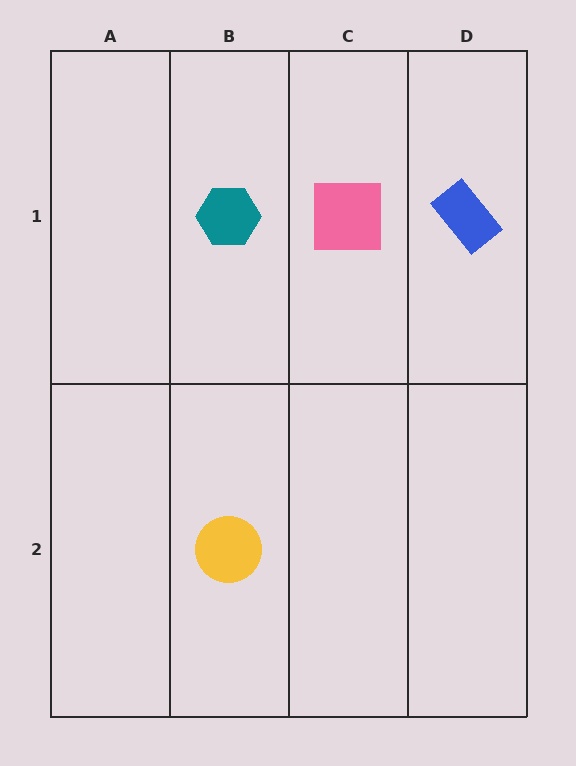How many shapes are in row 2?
1 shape.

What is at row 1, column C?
A pink square.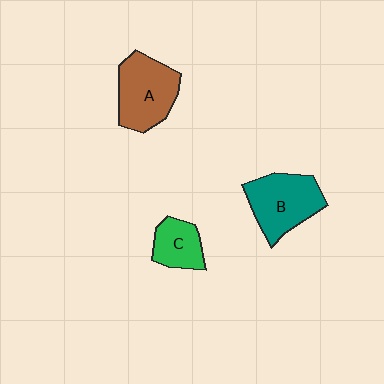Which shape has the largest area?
Shape B (teal).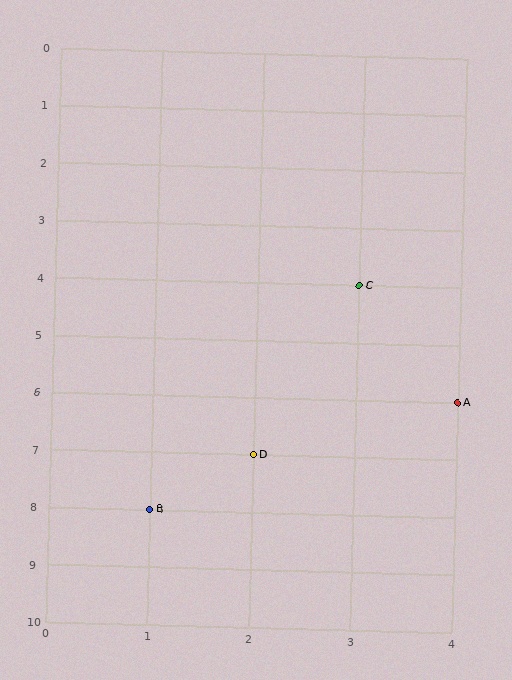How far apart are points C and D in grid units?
Points C and D are 1 column and 3 rows apart (about 3.2 grid units diagonally).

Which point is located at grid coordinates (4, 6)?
Point A is at (4, 6).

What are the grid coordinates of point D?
Point D is at grid coordinates (2, 7).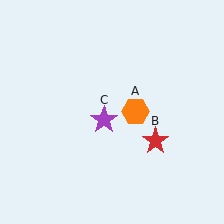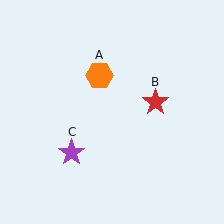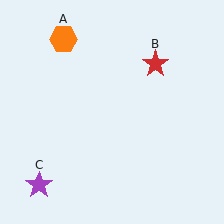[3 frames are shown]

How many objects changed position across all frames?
3 objects changed position: orange hexagon (object A), red star (object B), purple star (object C).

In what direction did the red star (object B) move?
The red star (object B) moved up.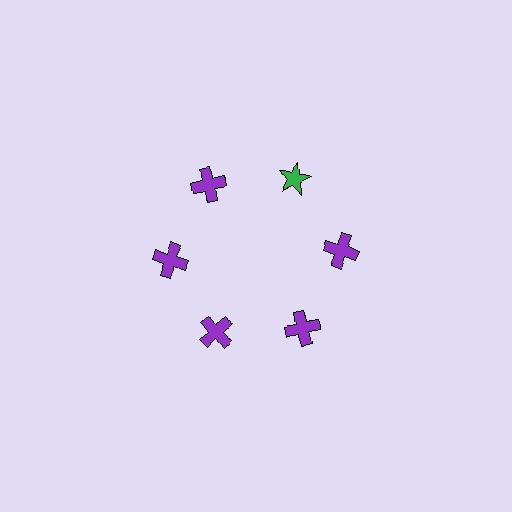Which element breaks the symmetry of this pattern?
The green star at roughly the 1 o'clock position breaks the symmetry. All other shapes are purple crosses.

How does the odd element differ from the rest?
It differs in both color (green instead of purple) and shape (star instead of cross).